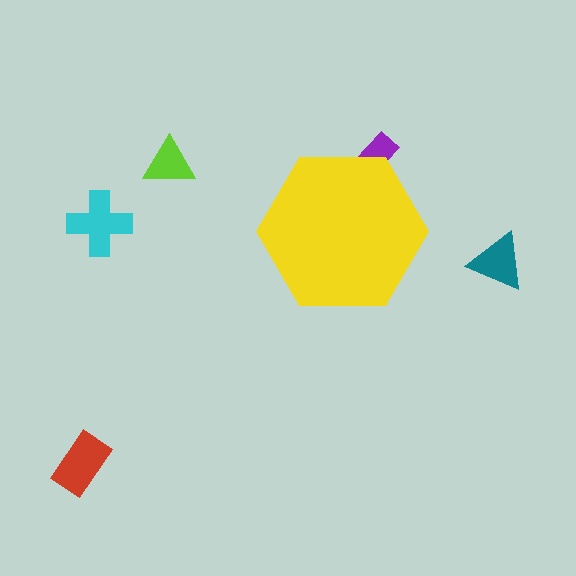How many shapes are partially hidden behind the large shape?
1 shape is partially hidden.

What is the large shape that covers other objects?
A yellow hexagon.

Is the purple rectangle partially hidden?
Yes, the purple rectangle is partially hidden behind the yellow hexagon.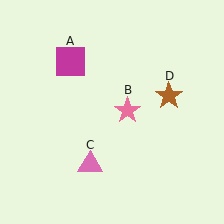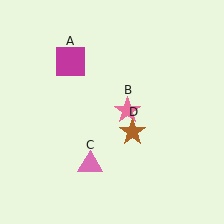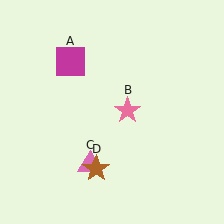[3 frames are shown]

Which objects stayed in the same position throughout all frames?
Magenta square (object A) and pink star (object B) and pink triangle (object C) remained stationary.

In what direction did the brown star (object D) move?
The brown star (object D) moved down and to the left.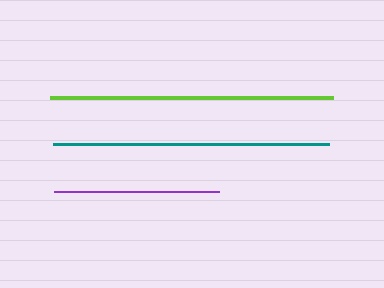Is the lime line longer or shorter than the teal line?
The lime line is longer than the teal line.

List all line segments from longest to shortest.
From longest to shortest: lime, teal, purple.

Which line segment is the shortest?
The purple line is the shortest at approximately 165 pixels.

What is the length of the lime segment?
The lime segment is approximately 284 pixels long.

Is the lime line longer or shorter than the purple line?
The lime line is longer than the purple line.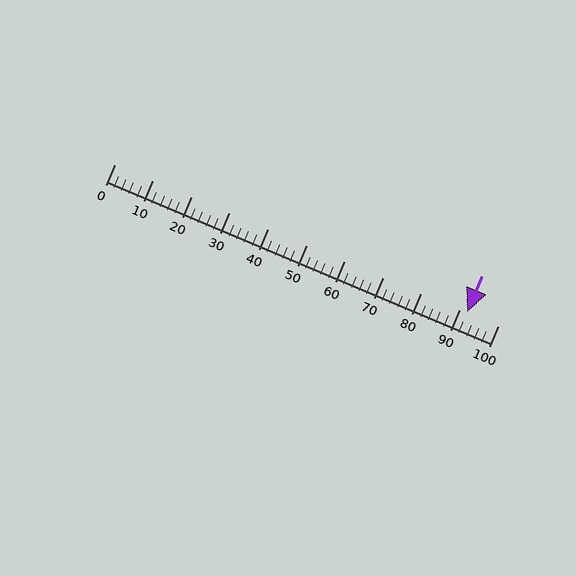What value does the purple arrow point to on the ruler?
The purple arrow points to approximately 92.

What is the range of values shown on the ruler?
The ruler shows values from 0 to 100.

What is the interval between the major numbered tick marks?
The major tick marks are spaced 10 units apart.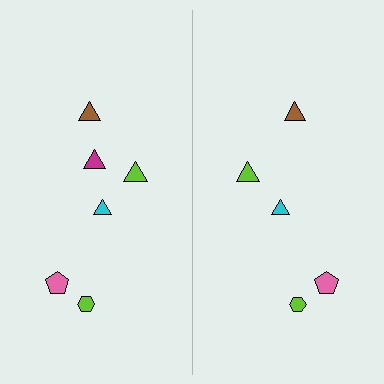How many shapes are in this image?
There are 11 shapes in this image.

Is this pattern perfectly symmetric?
No, the pattern is not perfectly symmetric. A magenta triangle is missing from the right side.